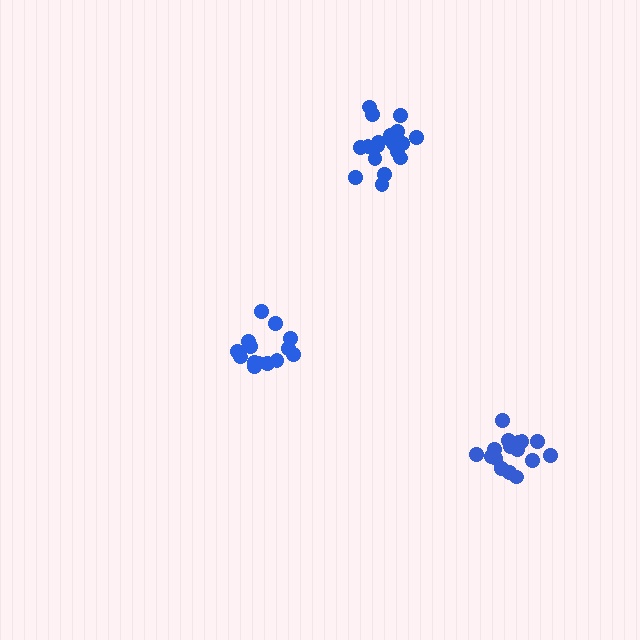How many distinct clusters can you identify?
There are 3 distinct clusters.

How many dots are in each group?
Group 1: 16 dots, Group 2: 18 dots, Group 3: 14 dots (48 total).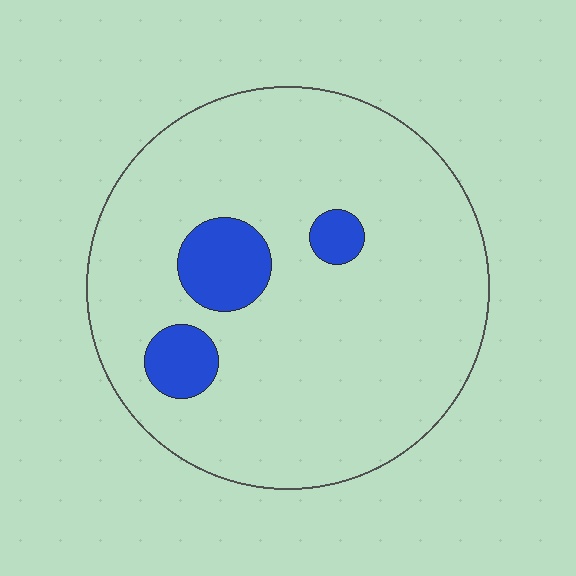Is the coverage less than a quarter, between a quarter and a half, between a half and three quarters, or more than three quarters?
Less than a quarter.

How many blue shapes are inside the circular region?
3.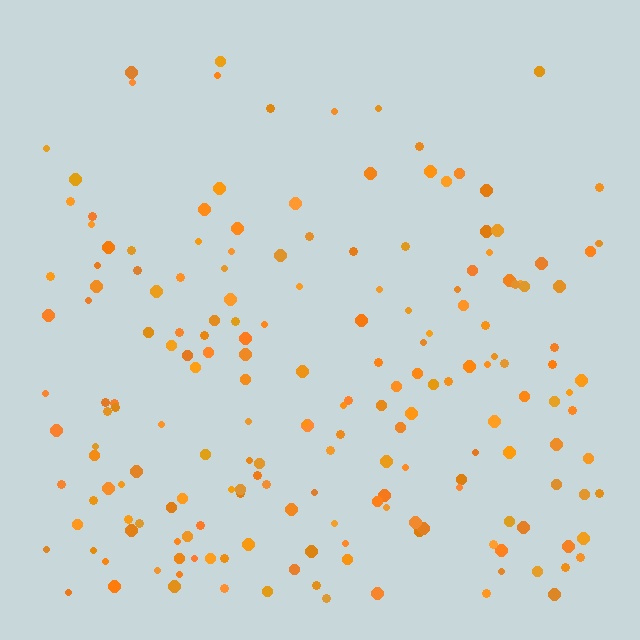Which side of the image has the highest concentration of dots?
The bottom.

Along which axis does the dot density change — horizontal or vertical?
Vertical.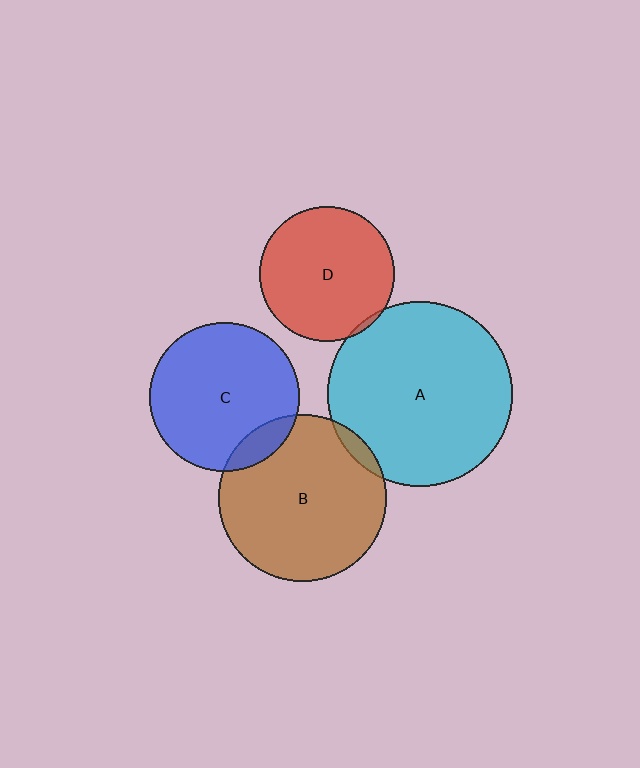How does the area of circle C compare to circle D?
Approximately 1.2 times.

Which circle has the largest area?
Circle A (cyan).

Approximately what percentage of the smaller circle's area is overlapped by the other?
Approximately 10%.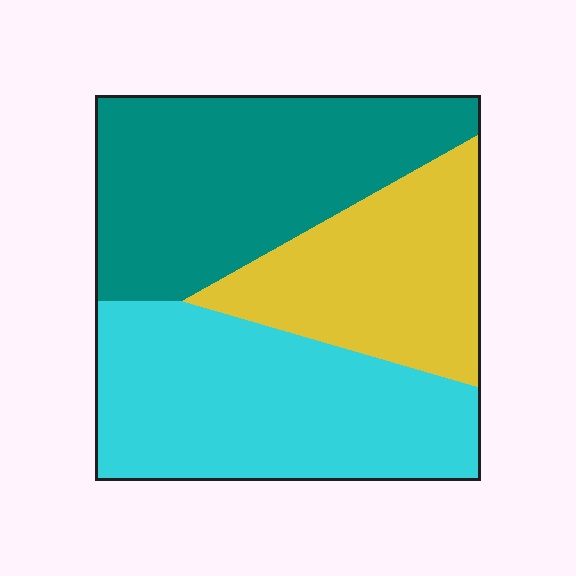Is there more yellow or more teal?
Teal.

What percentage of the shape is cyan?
Cyan covers around 40% of the shape.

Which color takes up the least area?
Yellow, at roughly 25%.